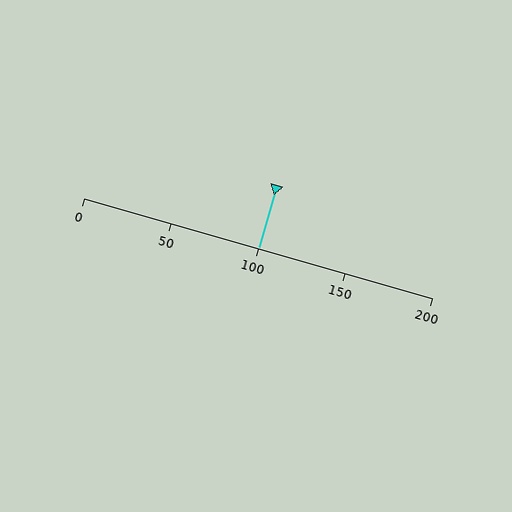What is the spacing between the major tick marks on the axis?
The major ticks are spaced 50 apart.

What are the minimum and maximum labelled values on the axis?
The axis runs from 0 to 200.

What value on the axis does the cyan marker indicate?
The marker indicates approximately 100.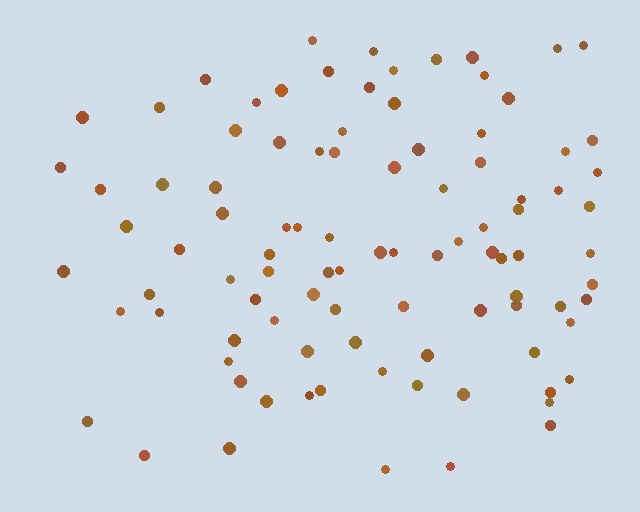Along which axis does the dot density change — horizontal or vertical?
Horizontal.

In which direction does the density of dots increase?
From left to right, with the right side densest.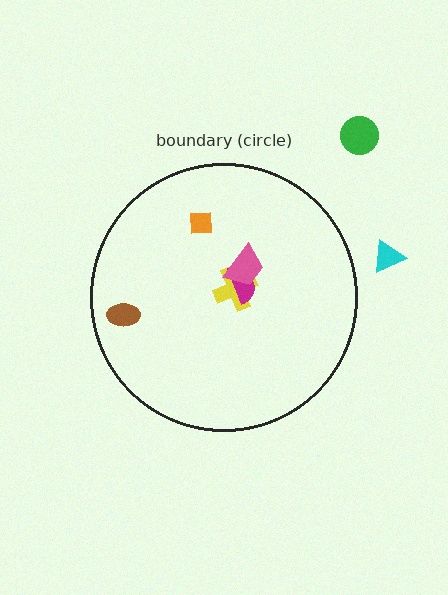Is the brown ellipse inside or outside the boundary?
Inside.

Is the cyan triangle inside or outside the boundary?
Outside.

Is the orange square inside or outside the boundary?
Inside.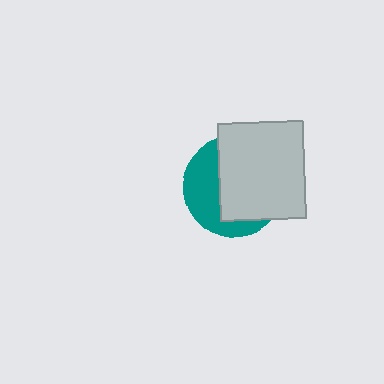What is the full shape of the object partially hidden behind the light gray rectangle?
The partially hidden object is a teal circle.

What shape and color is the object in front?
The object in front is a light gray rectangle.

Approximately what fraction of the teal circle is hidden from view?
Roughly 61% of the teal circle is hidden behind the light gray rectangle.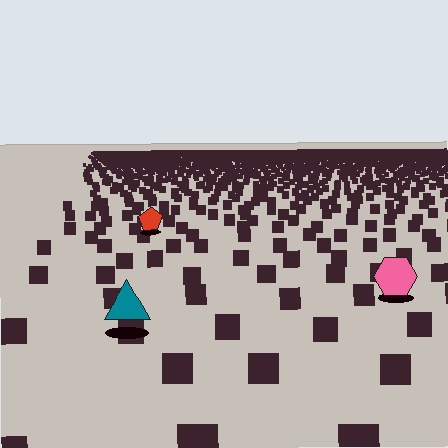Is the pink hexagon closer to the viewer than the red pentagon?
Yes. The pink hexagon is closer — you can tell from the texture gradient: the ground texture is coarser near it.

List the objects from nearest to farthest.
From nearest to farthest: the teal triangle, the pink hexagon, the red pentagon.